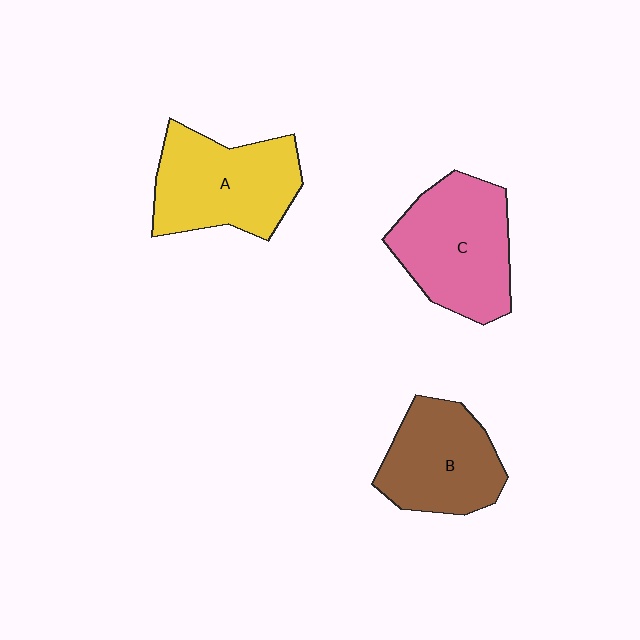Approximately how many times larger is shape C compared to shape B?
Approximately 1.2 times.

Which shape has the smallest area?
Shape B (brown).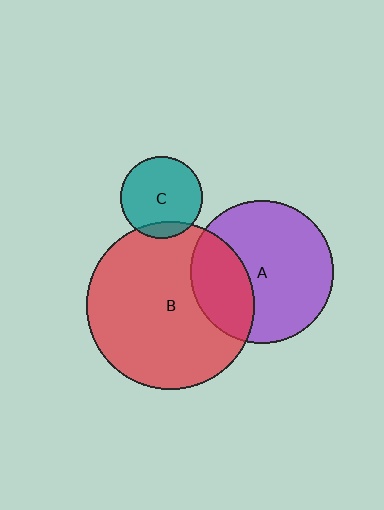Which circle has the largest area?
Circle B (red).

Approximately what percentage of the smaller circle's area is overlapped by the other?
Approximately 15%.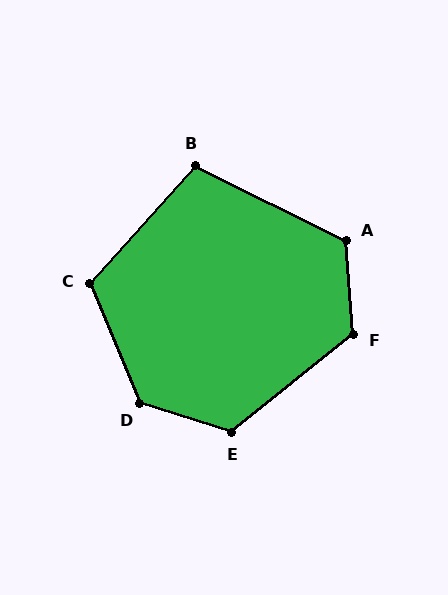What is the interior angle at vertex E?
Approximately 124 degrees (obtuse).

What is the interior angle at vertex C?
Approximately 115 degrees (obtuse).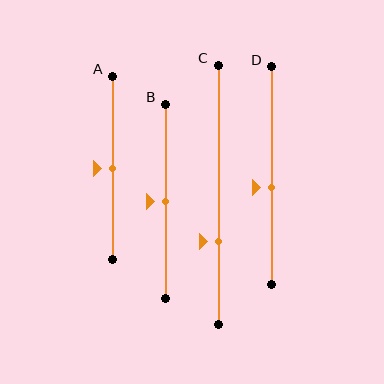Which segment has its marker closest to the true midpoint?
Segment A has its marker closest to the true midpoint.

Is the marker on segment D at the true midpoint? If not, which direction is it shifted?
No, the marker on segment D is shifted downward by about 5% of the segment length.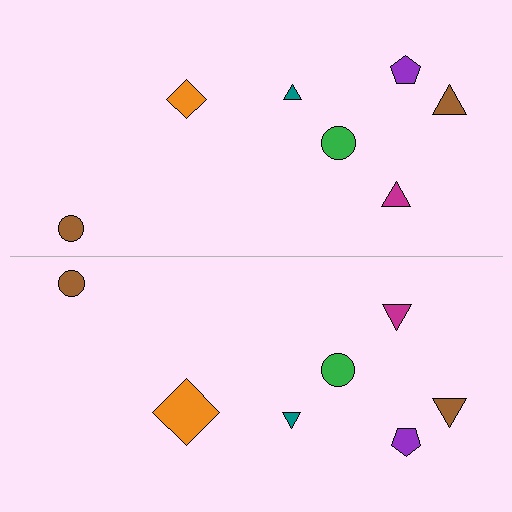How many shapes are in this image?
There are 14 shapes in this image.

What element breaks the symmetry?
The orange diamond on the bottom side has a different size than its mirror counterpart.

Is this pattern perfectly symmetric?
No, the pattern is not perfectly symmetric. The orange diamond on the bottom side has a different size than its mirror counterpart.